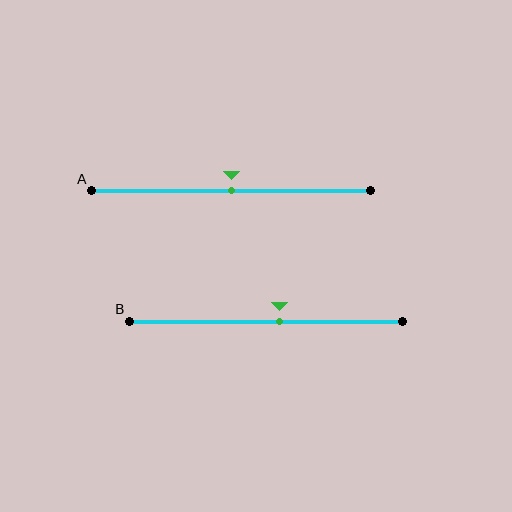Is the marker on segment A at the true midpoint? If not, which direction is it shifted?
Yes, the marker on segment A is at the true midpoint.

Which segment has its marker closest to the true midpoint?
Segment A has its marker closest to the true midpoint.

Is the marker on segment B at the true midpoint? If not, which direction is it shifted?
No, the marker on segment B is shifted to the right by about 5% of the segment length.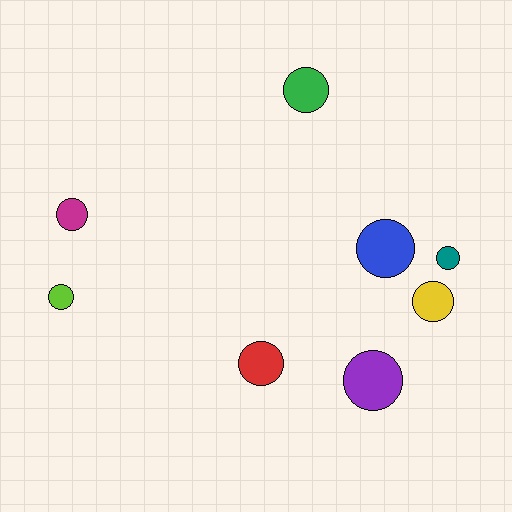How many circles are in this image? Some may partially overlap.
There are 8 circles.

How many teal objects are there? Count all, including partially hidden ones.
There is 1 teal object.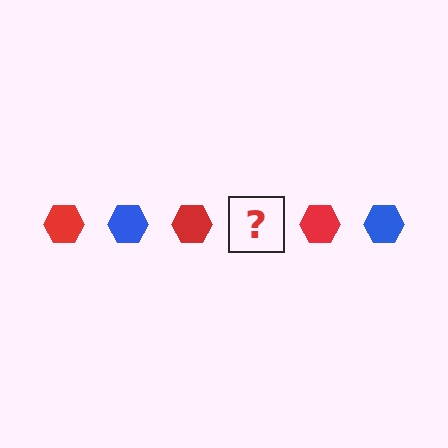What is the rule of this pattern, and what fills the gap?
The rule is that the pattern cycles through red, blue hexagons. The gap should be filled with a blue hexagon.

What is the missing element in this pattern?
The missing element is a blue hexagon.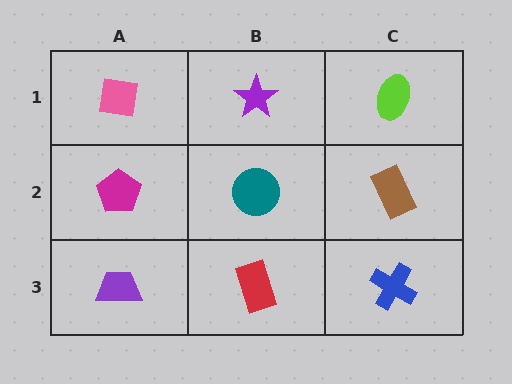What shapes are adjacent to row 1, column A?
A magenta pentagon (row 2, column A), a purple star (row 1, column B).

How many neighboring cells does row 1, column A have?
2.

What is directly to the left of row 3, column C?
A red rectangle.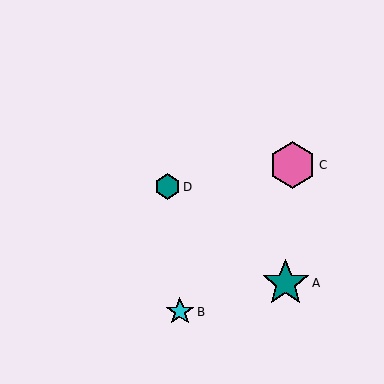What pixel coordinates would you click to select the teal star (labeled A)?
Click at (286, 283) to select the teal star A.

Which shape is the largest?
The teal star (labeled A) is the largest.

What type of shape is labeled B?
Shape B is a cyan star.